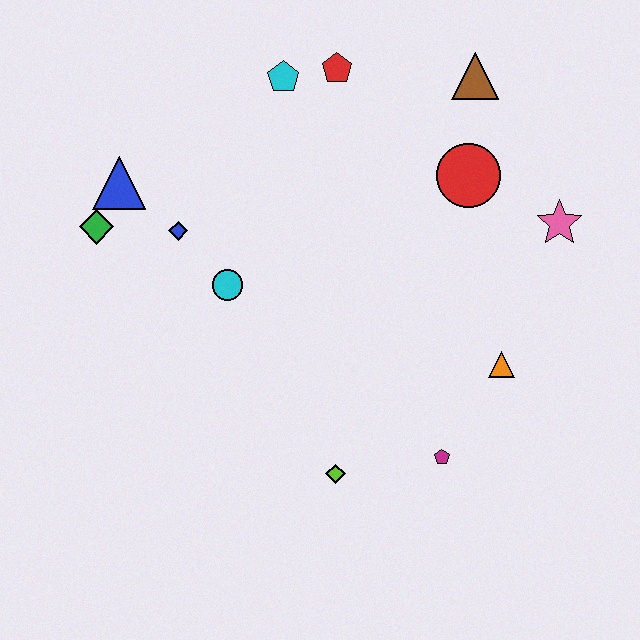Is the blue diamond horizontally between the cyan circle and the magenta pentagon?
No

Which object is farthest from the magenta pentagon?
The blue triangle is farthest from the magenta pentagon.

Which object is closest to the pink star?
The red circle is closest to the pink star.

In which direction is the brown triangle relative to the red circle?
The brown triangle is above the red circle.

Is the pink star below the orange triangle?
No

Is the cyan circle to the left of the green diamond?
No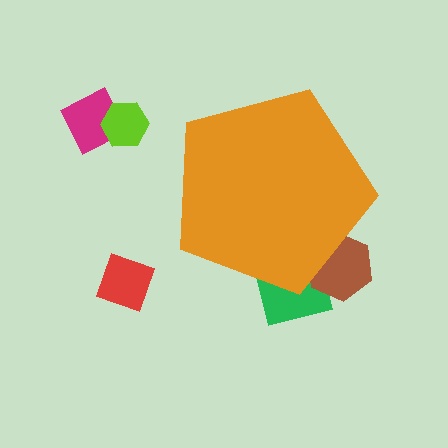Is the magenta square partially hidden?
No, the magenta square is fully visible.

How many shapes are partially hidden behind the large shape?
2 shapes are partially hidden.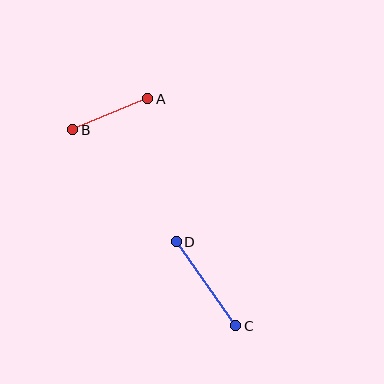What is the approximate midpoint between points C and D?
The midpoint is at approximately (206, 284) pixels.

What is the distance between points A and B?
The distance is approximately 81 pixels.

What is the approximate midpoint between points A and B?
The midpoint is at approximately (110, 114) pixels.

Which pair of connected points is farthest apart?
Points C and D are farthest apart.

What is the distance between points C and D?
The distance is approximately 103 pixels.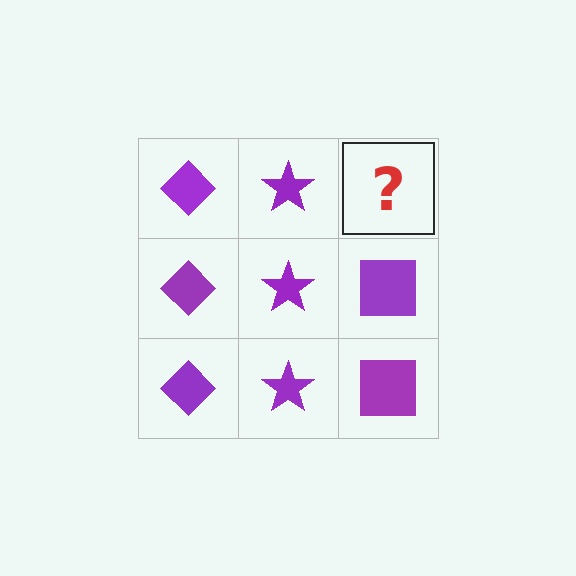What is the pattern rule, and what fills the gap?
The rule is that each column has a consistent shape. The gap should be filled with a purple square.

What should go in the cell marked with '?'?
The missing cell should contain a purple square.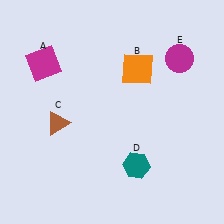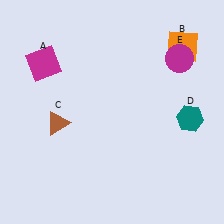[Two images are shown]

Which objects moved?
The objects that moved are: the orange square (B), the teal hexagon (D).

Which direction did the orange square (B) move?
The orange square (B) moved right.